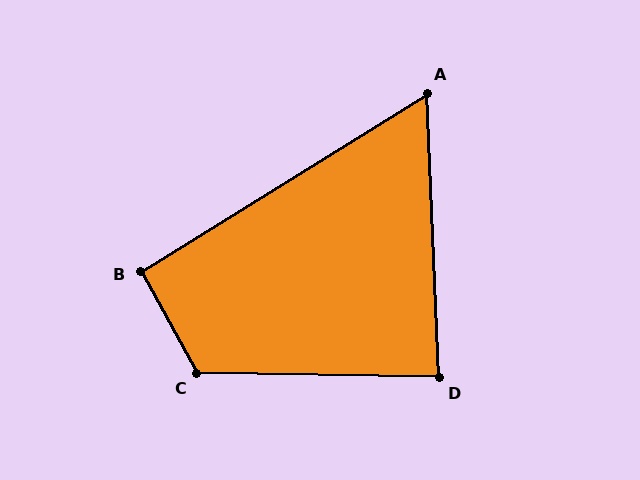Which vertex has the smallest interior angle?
A, at approximately 60 degrees.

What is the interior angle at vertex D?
Approximately 87 degrees (approximately right).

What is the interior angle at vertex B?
Approximately 93 degrees (approximately right).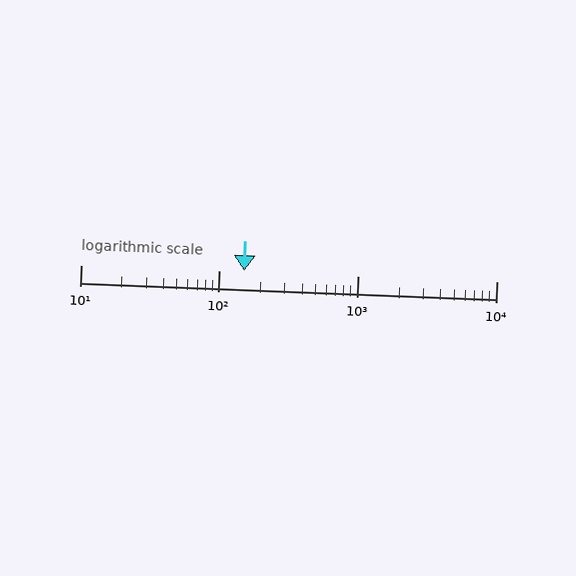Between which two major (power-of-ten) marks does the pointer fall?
The pointer is between 100 and 1000.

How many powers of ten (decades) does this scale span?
The scale spans 3 decades, from 10 to 10000.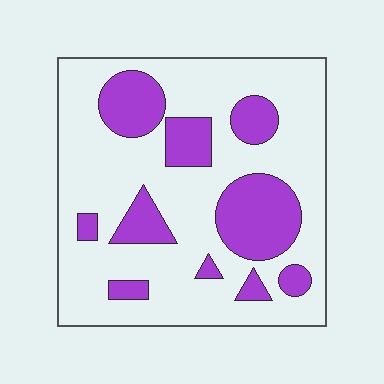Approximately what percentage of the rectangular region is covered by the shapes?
Approximately 25%.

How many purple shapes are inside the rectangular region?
10.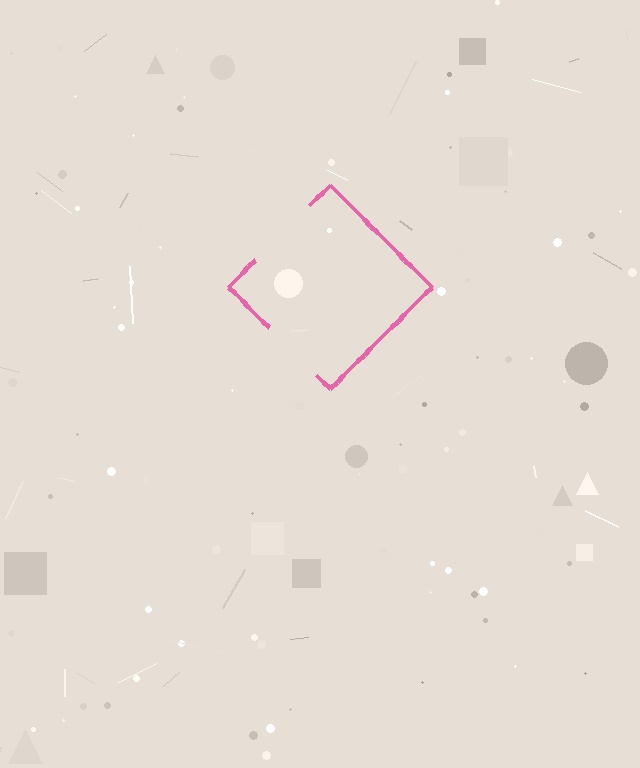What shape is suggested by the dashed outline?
The dashed outline suggests a diamond.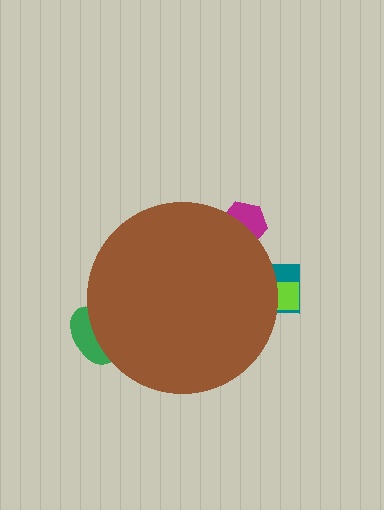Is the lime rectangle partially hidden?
Yes, the lime rectangle is partially hidden behind the brown circle.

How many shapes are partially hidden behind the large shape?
4 shapes are partially hidden.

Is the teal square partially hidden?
Yes, the teal square is partially hidden behind the brown circle.